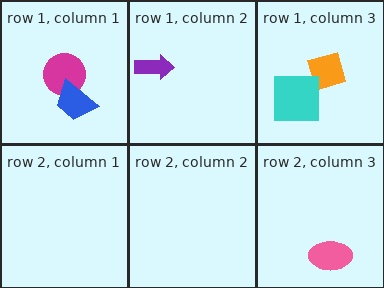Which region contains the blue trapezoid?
The row 1, column 1 region.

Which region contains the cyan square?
The row 1, column 3 region.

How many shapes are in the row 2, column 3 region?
1.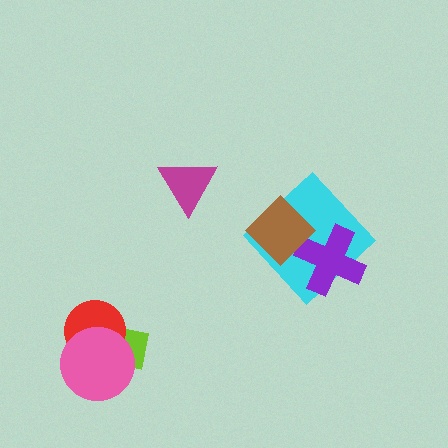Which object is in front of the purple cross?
The brown diamond is in front of the purple cross.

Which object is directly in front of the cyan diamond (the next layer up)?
The purple cross is directly in front of the cyan diamond.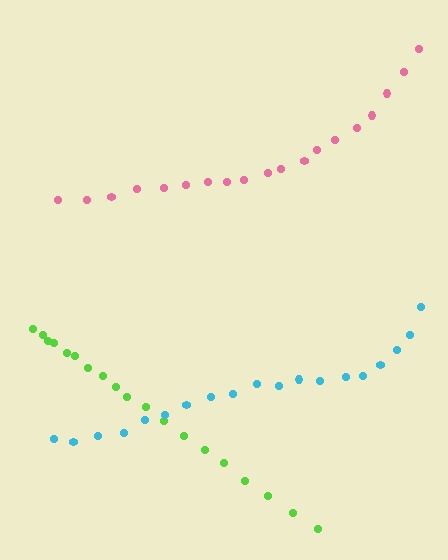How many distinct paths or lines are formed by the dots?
There are 3 distinct paths.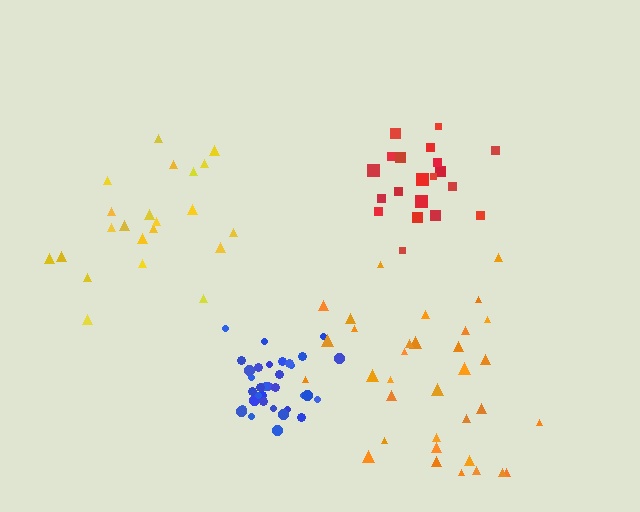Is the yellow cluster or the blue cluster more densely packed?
Blue.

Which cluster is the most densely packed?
Blue.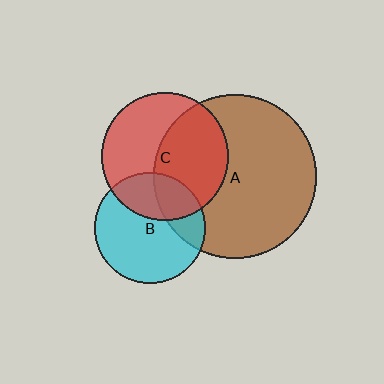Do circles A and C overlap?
Yes.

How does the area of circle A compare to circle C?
Approximately 1.6 times.